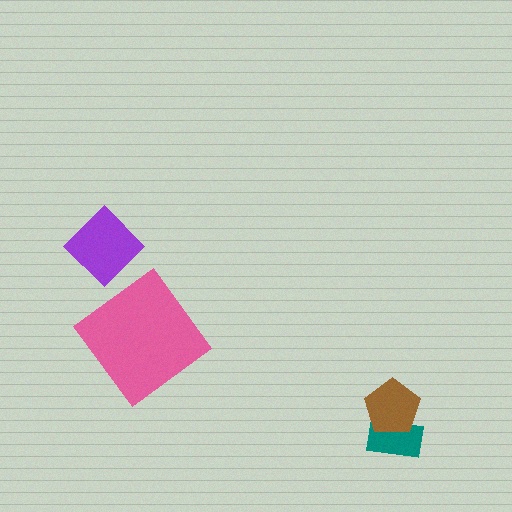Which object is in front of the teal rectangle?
The brown pentagon is in front of the teal rectangle.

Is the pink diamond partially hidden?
No, no other shape covers it.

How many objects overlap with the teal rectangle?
1 object overlaps with the teal rectangle.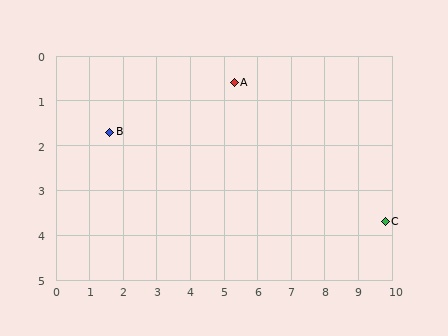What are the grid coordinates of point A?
Point A is at approximately (5.3, 0.6).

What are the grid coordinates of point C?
Point C is at approximately (9.8, 3.7).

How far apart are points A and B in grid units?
Points A and B are about 3.9 grid units apart.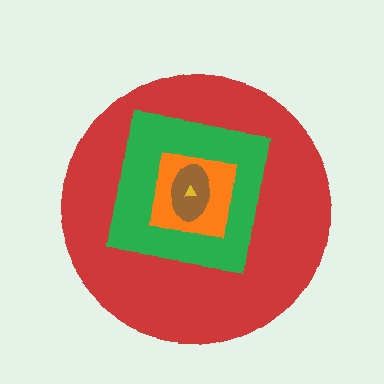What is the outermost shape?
The red circle.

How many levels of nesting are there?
5.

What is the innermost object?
The yellow triangle.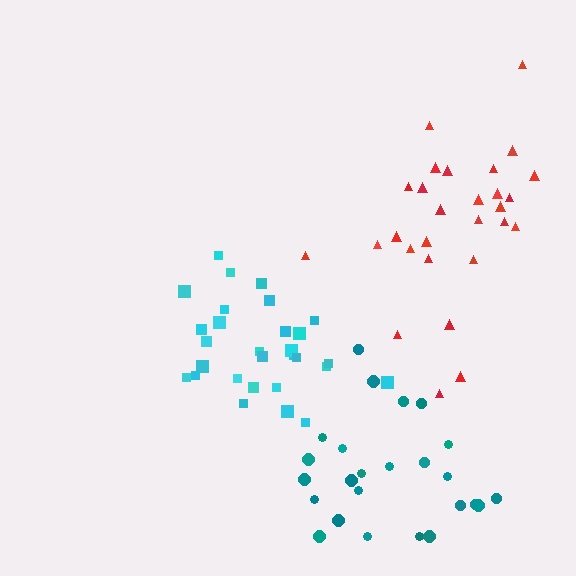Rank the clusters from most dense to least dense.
cyan, red, teal.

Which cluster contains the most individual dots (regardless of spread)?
Cyan (29).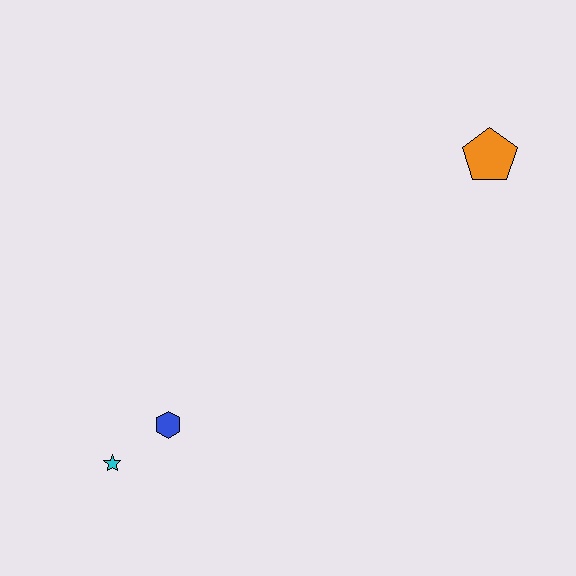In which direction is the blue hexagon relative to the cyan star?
The blue hexagon is to the right of the cyan star.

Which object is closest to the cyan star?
The blue hexagon is closest to the cyan star.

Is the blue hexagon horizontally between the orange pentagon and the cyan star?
Yes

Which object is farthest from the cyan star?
The orange pentagon is farthest from the cyan star.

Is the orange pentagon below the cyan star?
No